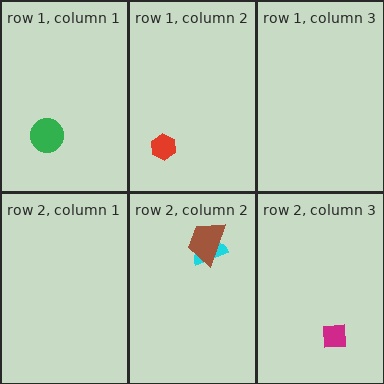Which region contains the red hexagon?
The row 1, column 2 region.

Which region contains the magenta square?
The row 2, column 3 region.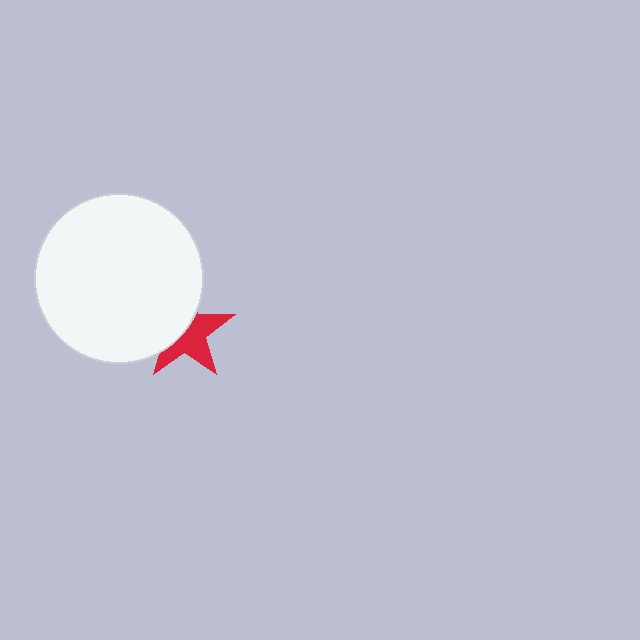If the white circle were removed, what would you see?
You would see the complete red star.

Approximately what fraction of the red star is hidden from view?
Roughly 46% of the red star is hidden behind the white circle.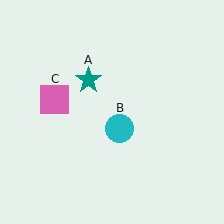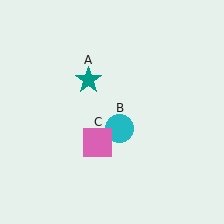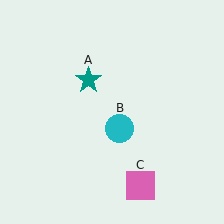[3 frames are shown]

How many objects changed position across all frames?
1 object changed position: pink square (object C).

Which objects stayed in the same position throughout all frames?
Teal star (object A) and cyan circle (object B) remained stationary.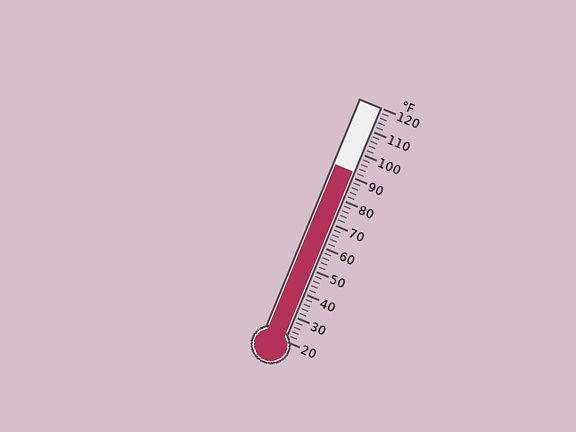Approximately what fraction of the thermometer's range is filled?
The thermometer is filled to approximately 70% of its range.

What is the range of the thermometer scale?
The thermometer scale ranges from 20°F to 120°F.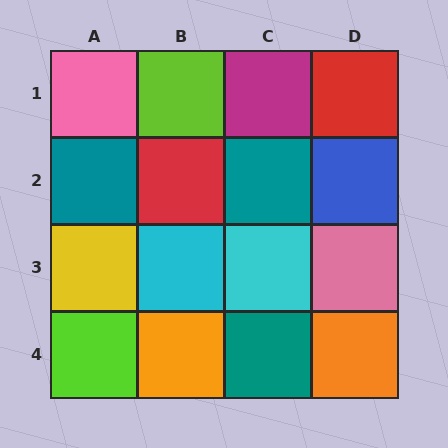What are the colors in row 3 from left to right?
Yellow, cyan, cyan, pink.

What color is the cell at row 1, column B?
Lime.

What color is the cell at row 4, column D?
Orange.